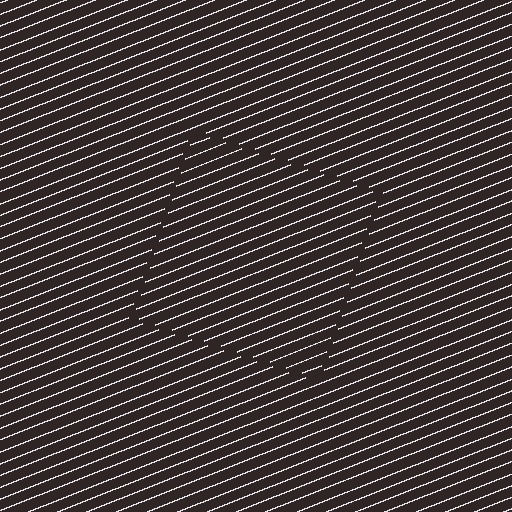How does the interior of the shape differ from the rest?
The interior of the shape contains the same grating, shifted by half a period — the contour is defined by the phase discontinuity where line-ends from the inner and outer gratings abut.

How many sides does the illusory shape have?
4 sides — the line-ends trace a square.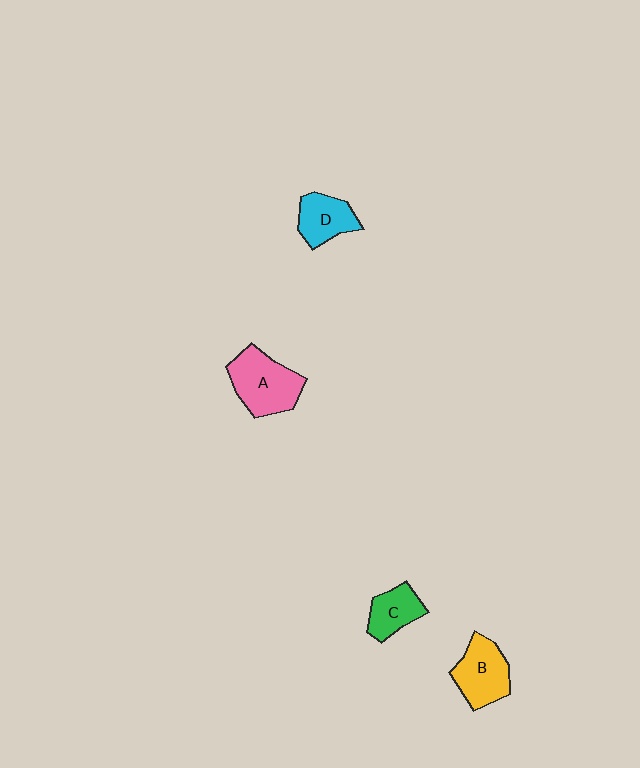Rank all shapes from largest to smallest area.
From largest to smallest: A (pink), B (yellow), D (cyan), C (green).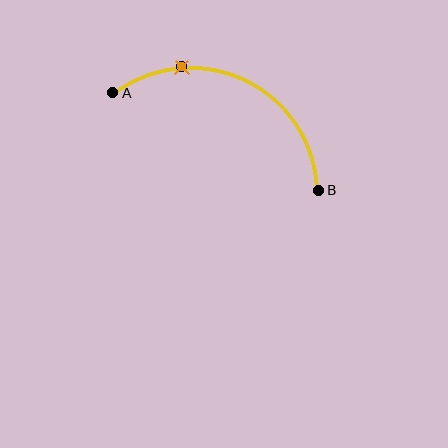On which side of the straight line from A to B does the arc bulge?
The arc bulges above the straight line connecting A and B.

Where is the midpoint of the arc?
The arc midpoint is the point on the curve farthest from the straight line joining A and B. It sits above that line.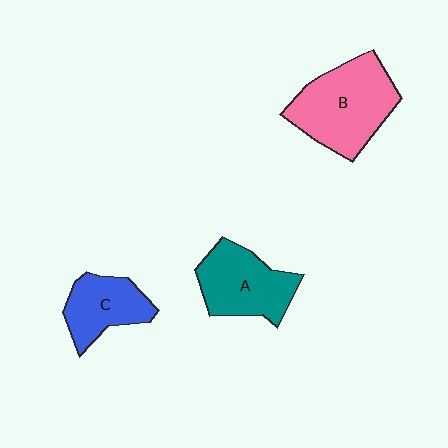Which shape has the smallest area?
Shape C (blue).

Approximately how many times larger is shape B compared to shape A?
Approximately 1.3 times.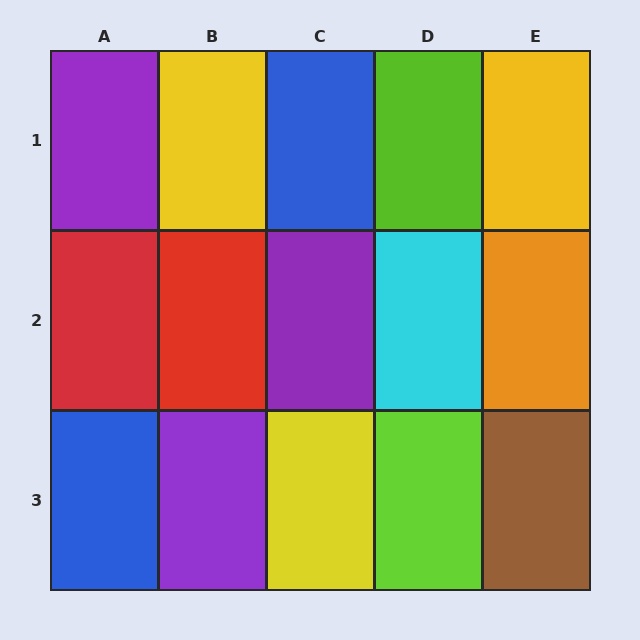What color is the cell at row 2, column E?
Orange.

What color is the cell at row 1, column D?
Lime.